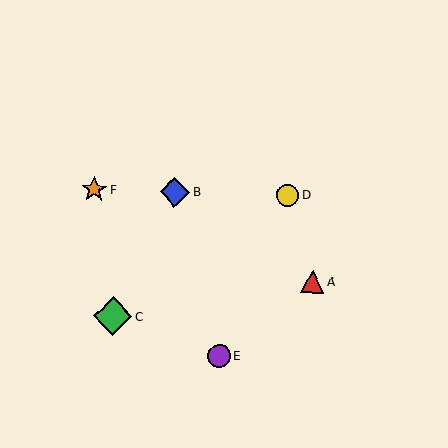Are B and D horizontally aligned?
Yes, both are at y≈192.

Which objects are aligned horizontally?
Objects B, D, F are aligned horizontally.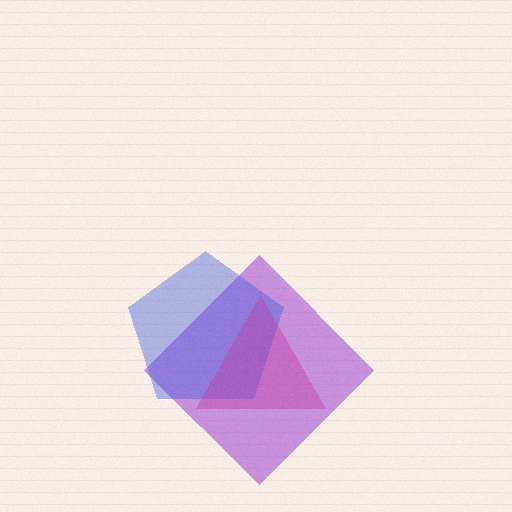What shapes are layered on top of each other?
The layered shapes are: a purple diamond, a blue pentagon, a magenta triangle.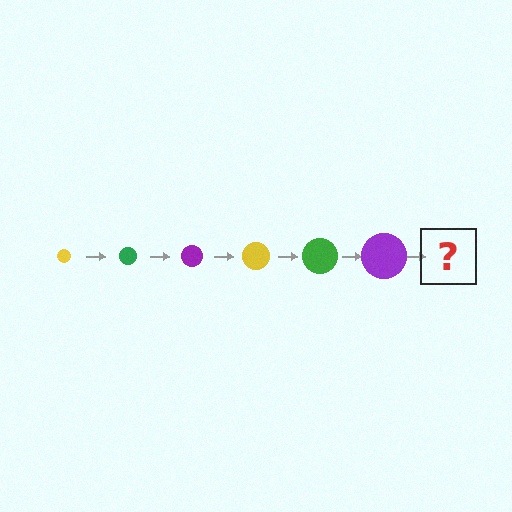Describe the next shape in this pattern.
It should be a yellow circle, larger than the previous one.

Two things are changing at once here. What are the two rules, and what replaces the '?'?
The two rules are that the circle grows larger each step and the color cycles through yellow, green, and purple. The '?' should be a yellow circle, larger than the previous one.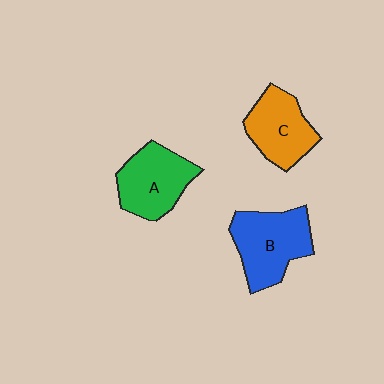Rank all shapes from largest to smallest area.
From largest to smallest: B (blue), A (green), C (orange).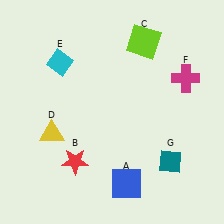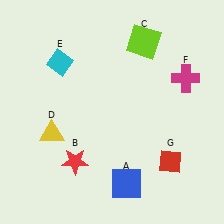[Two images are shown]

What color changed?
The diamond (G) changed from teal in Image 1 to red in Image 2.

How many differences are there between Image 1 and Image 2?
There is 1 difference between the two images.